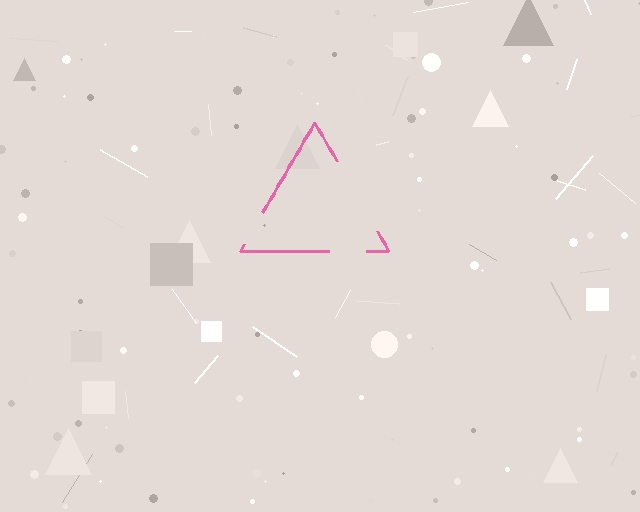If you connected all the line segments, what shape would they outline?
They would outline a triangle.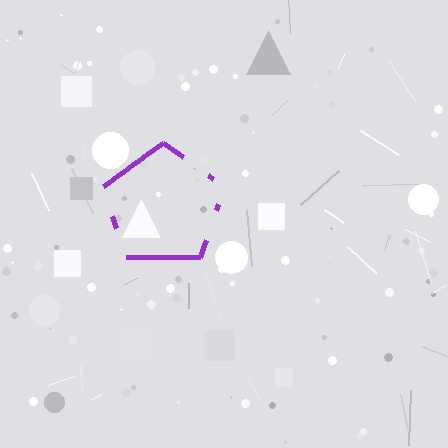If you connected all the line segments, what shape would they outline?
They would outline a pentagon.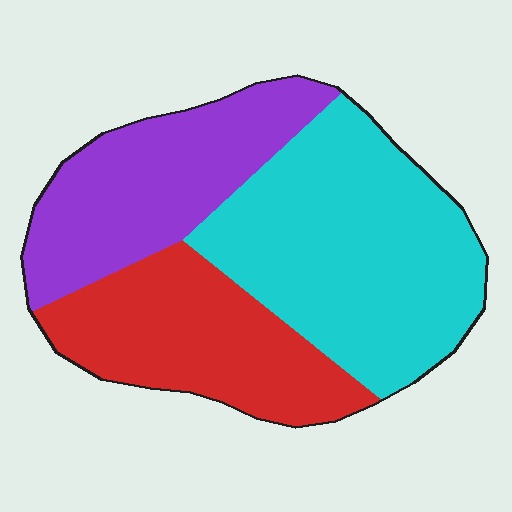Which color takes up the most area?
Cyan, at roughly 45%.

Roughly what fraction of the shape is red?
Red covers 28% of the shape.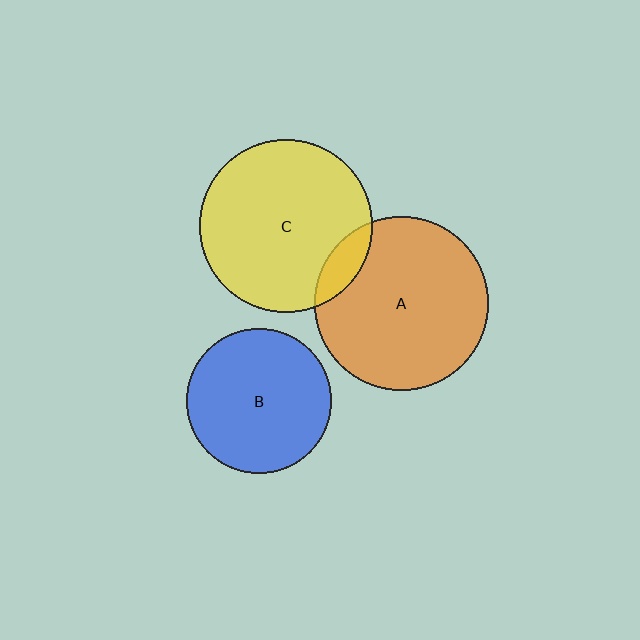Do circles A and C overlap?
Yes.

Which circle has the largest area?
Circle A (orange).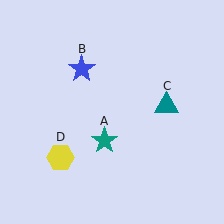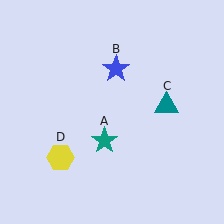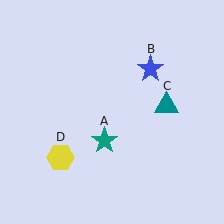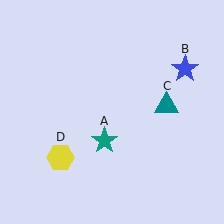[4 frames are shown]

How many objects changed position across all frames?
1 object changed position: blue star (object B).